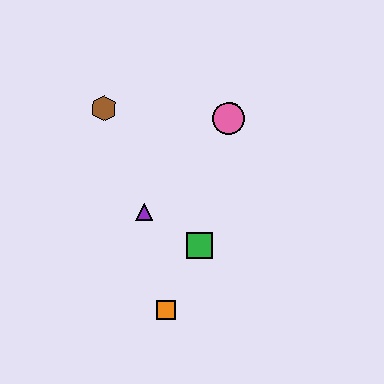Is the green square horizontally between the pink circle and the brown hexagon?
Yes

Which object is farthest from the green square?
The brown hexagon is farthest from the green square.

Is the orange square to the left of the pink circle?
Yes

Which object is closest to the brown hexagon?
The purple triangle is closest to the brown hexagon.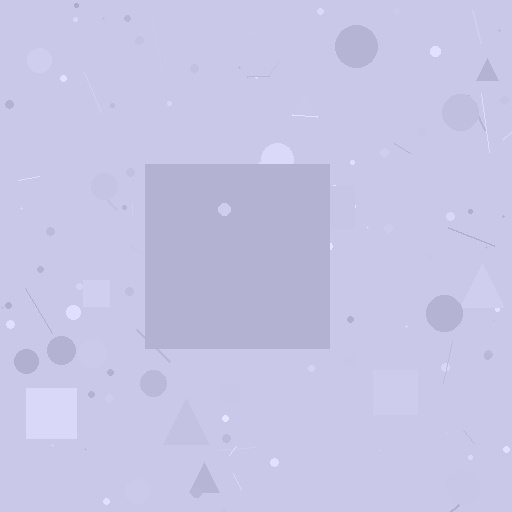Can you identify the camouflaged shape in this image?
The camouflaged shape is a square.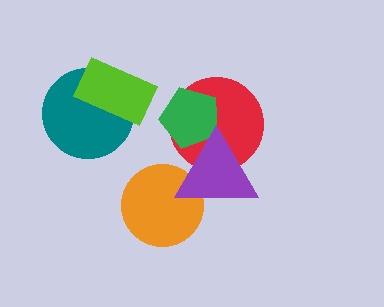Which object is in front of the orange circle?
The purple triangle is in front of the orange circle.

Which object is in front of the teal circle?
The lime rectangle is in front of the teal circle.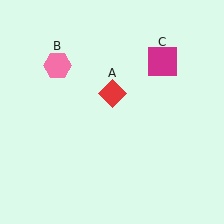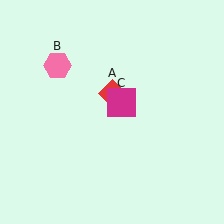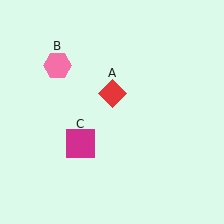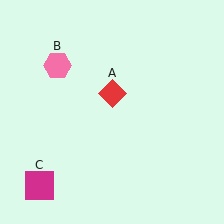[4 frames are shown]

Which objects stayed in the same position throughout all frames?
Red diamond (object A) and pink hexagon (object B) remained stationary.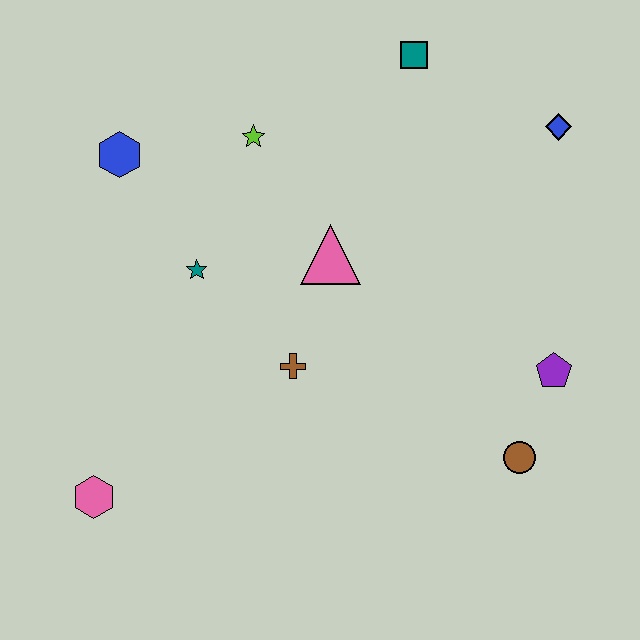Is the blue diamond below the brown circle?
No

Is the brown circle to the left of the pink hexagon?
No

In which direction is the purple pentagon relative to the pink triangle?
The purple pentagon is to the right of the pink triangle.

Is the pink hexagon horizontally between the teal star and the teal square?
No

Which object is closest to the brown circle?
The purple pentagon is closest to the brown circle.